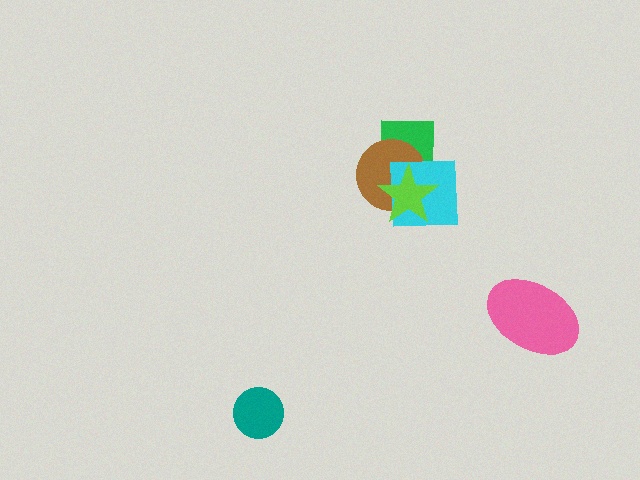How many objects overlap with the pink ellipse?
0 objects overlap with the pink ellipse.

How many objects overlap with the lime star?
3 objects overlap with the lime star.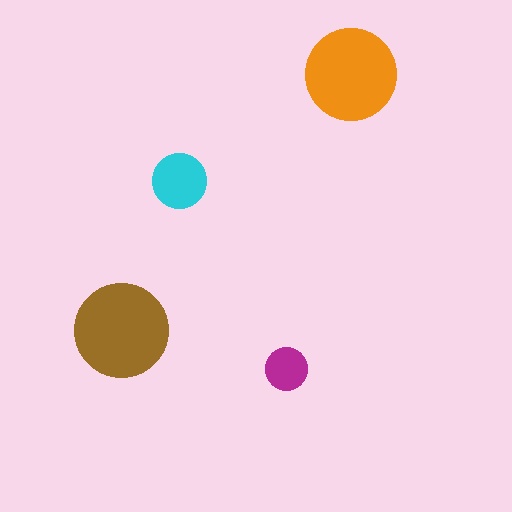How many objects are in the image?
There are 4 objects in the image.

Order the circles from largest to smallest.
the brown one, the orange one, the cyan one, the magenta one.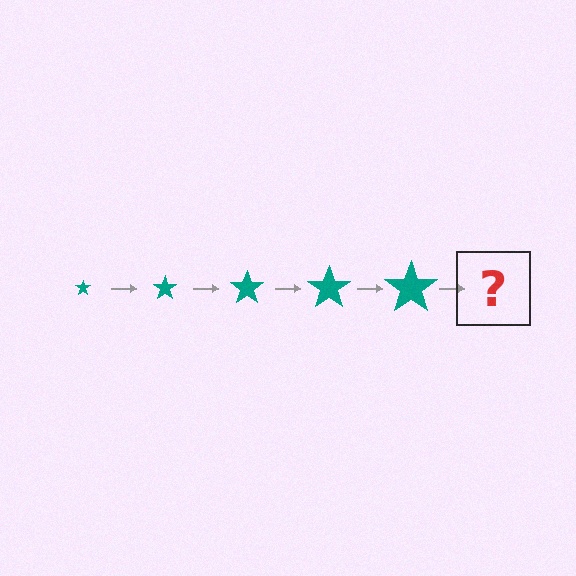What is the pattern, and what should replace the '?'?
The pattern is that the star gets progressively larger each step. The '?' should be a teal star, larger than the previous one.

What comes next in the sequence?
The next element should be a teal star, larger than the previous one.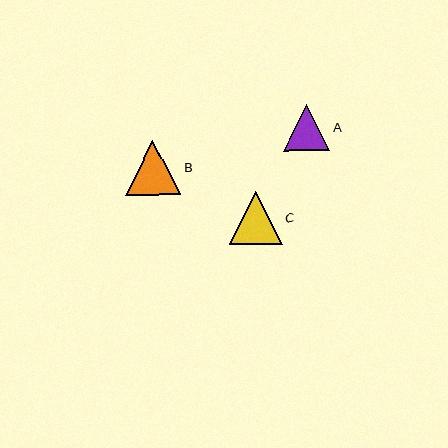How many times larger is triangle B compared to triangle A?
Triangle B is approximately 1.2 times the size of triangle A.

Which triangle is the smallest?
Triangle A is the smallest with a size of approximately 47 pixels.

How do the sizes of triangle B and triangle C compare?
Triangle B and triangle C are approximately the same size.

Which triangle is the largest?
Triangle B is the largest with a size of approximately 55 pixels.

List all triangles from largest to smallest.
From largest to smallest: B, C, A.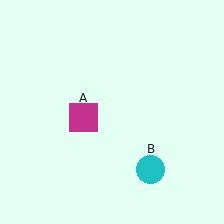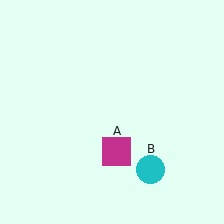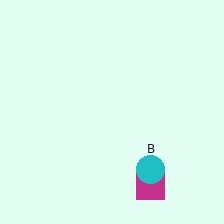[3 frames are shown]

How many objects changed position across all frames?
1 object changed position: magenta square (object A).